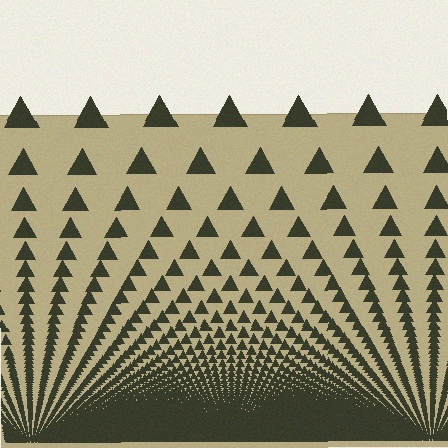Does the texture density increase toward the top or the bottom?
Density increases toward the bottom.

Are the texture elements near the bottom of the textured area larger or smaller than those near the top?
Smaller. The gradient is inverted — elements near the bottom are smaller and denser.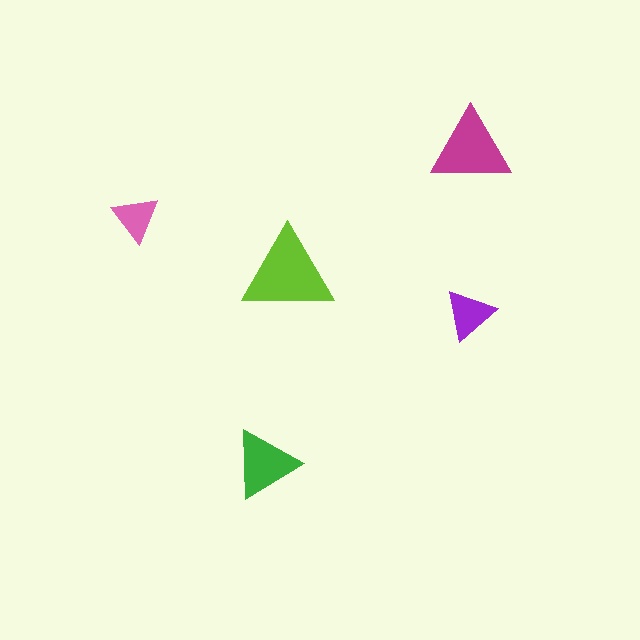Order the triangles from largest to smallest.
the lime one, the magenta one, the green one, the purple one, the pink one.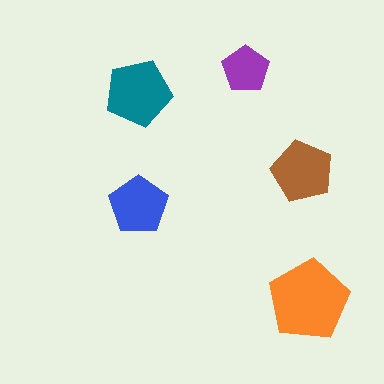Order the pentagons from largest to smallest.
the orange one, the teal one, the brown one, the blue one, the purple one.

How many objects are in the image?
There are 5 objects in the image.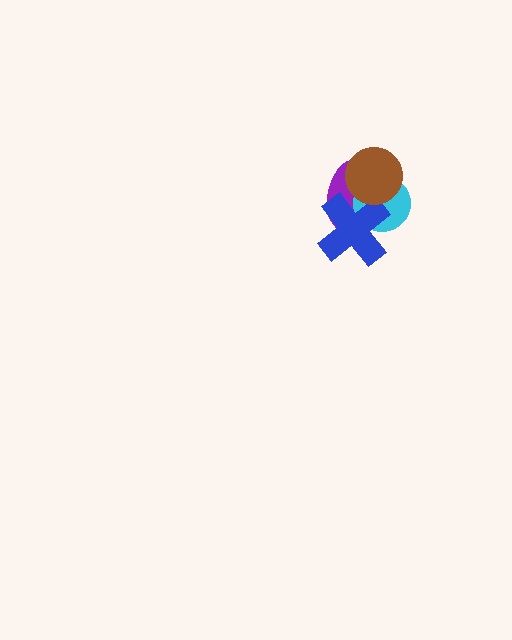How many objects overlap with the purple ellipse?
3 objects overlap with the purple ellipse.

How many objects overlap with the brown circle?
3 objects overlap with the brown circle.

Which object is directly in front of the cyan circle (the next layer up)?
The blue cross is directly in front of the cyan circle.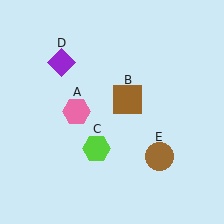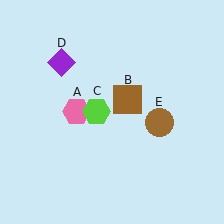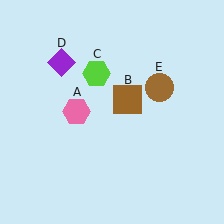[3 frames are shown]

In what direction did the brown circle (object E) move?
The brown circle (object E) moved up.